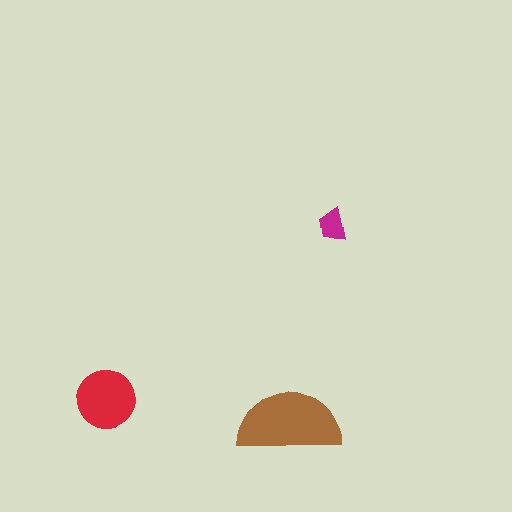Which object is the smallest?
The magenta trapezoid.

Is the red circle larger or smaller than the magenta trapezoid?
Larger.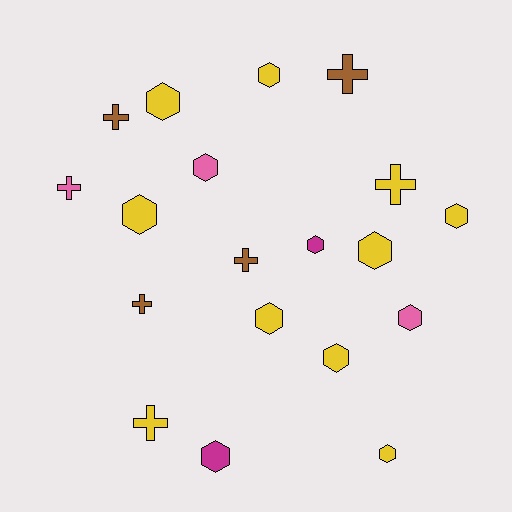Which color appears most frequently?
Yellow, with 10 objects.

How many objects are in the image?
There are 19 objects.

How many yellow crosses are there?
There are 2 yellow crosses.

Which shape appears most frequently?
Hexagon, with 12 objects.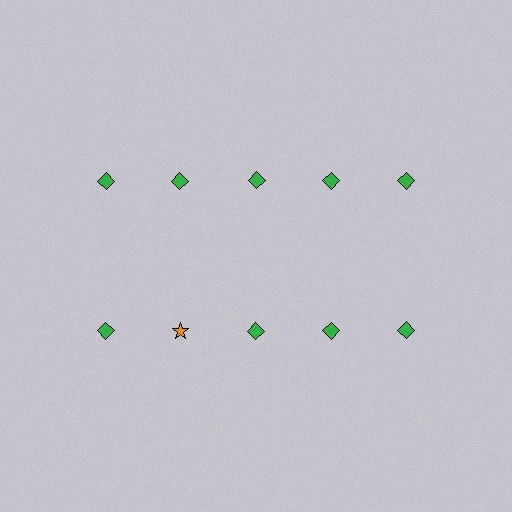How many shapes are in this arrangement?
There are 10 shapes arranged in a grid pattern.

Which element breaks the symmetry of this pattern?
The orange star in the second row, second from left column breaks the symmetry. All other shapes are green diamonds.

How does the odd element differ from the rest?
It differs in both color (orange instead of green) and shape (star instead of diamond).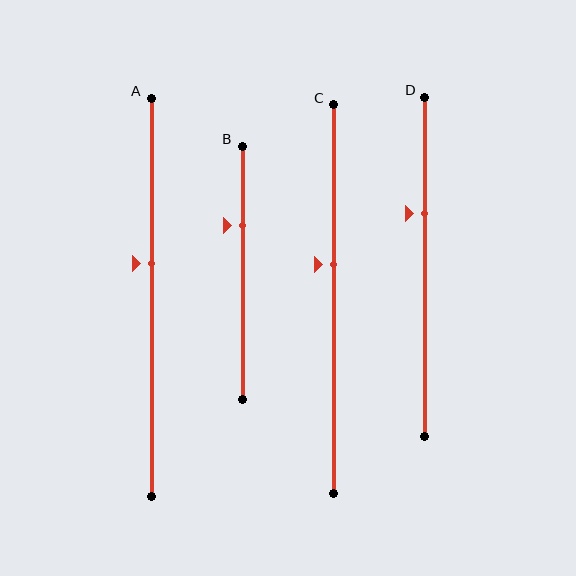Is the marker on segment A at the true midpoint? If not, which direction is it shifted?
No, the marker on segment A is shifted upward by about 8% of the segment length.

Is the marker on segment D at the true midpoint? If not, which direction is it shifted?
No, the marker on segment D is shifted upward by about 16% of the segment length.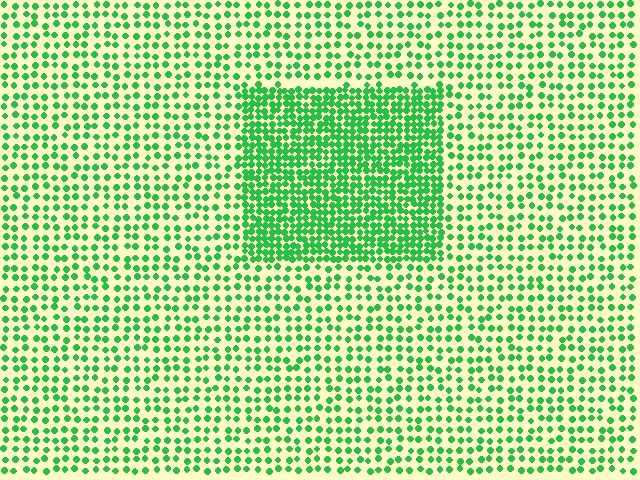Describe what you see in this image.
The image contains small green elements arranged at two different densities. A rectangle-shaped region is visible where the elements are more densely packed than the surrounding area.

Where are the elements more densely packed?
The elements are more densely packed inside the rectangle boundary.